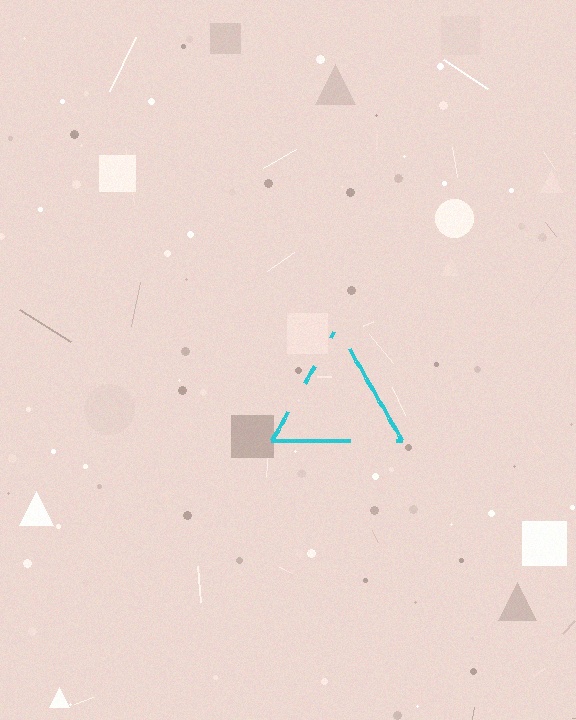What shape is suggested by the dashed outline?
The dashed outline suggests a triangle.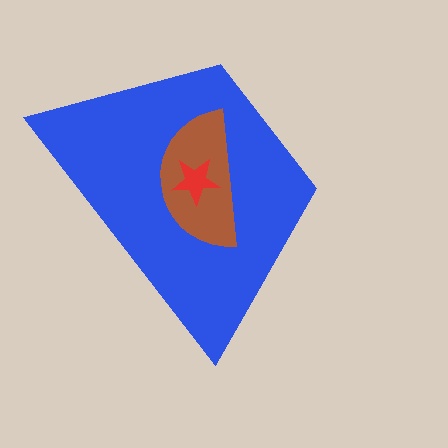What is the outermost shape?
The blue trapezoid.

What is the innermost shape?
The red star.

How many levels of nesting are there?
3.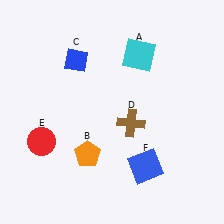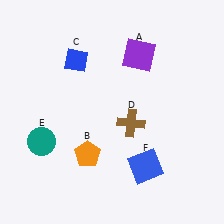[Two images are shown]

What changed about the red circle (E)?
In Image 1, E is red. In Image 2, it changed to teal.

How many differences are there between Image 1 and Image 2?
There are 2 differences between the two images.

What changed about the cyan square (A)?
In Image 1, A is cyan. In Image 2, it changed to purple.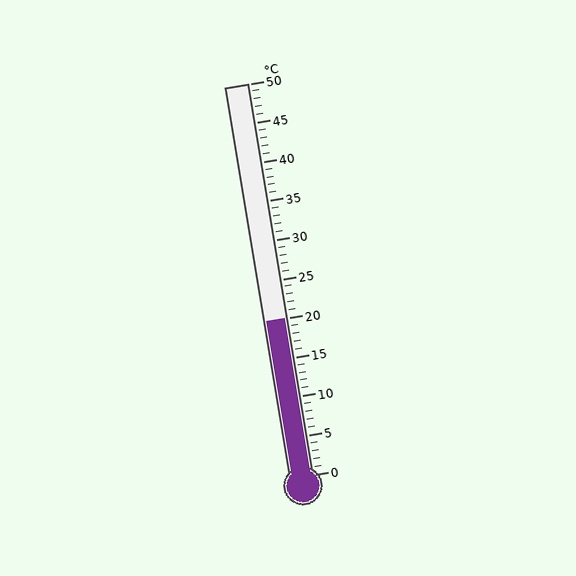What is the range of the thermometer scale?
The thermometer scale ranges from 0°C to 50°C.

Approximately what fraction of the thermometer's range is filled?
The thermometer is filled to approximately 40% of its range.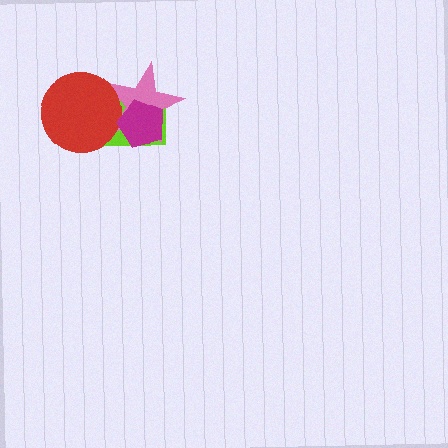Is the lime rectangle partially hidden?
Yes, it is partially covered by another shape.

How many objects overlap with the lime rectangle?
3 objects overlap with the lime rectangle.